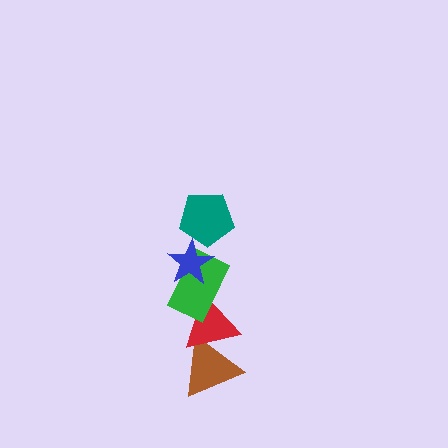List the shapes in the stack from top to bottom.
From top to bottom: the teal pentagon, the blue star, the green rectangle, the red triangle, the brown triangle.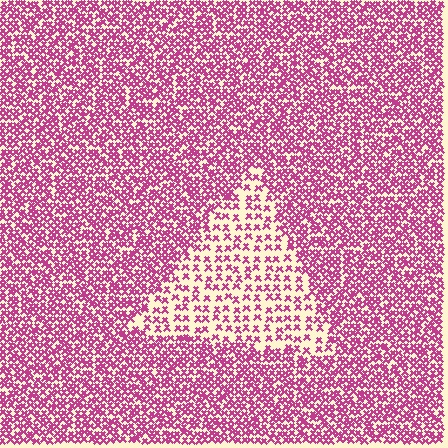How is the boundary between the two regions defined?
The boundary is defined by a change in element density (approximately 2.3x ratio). All elements are the same color, size, and shape.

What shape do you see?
I see a triangle.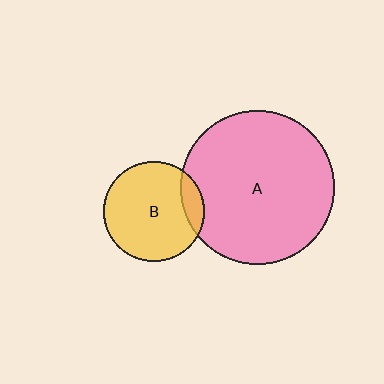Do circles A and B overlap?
Yes.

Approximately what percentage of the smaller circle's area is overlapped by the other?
Approximately 15%.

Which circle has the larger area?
Circle A (pink).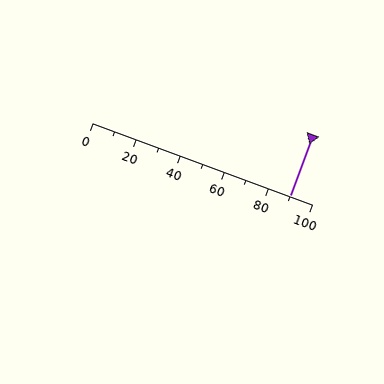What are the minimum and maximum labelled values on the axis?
The axis runs from 0 to 100.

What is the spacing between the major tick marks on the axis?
The major ticks are spaced 20 apart.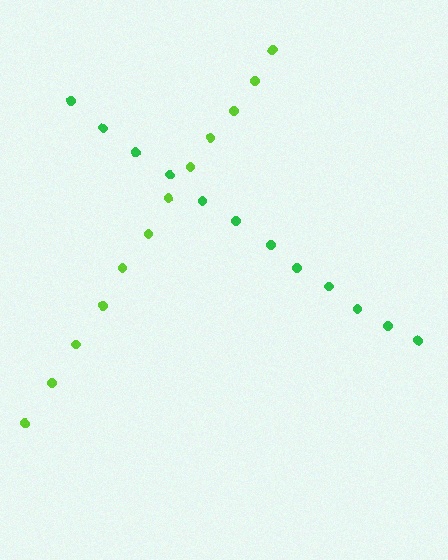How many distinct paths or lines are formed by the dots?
There are 2 distinct paths.